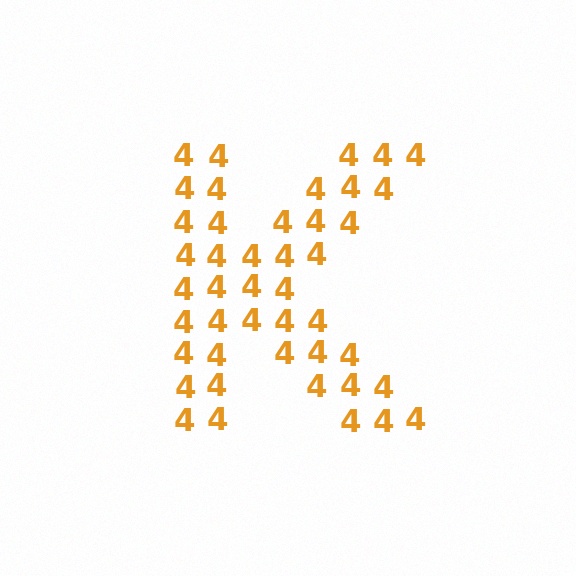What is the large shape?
The large shape is the letter K.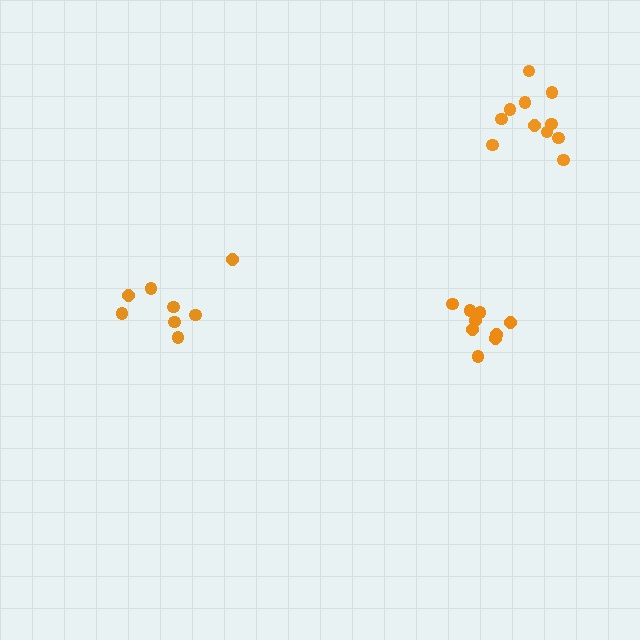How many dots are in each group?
Group 1: 8 dots, Group 2: 9 dots, Group 3: 11 dots (28 total).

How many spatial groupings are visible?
There are 3 spatial groupings.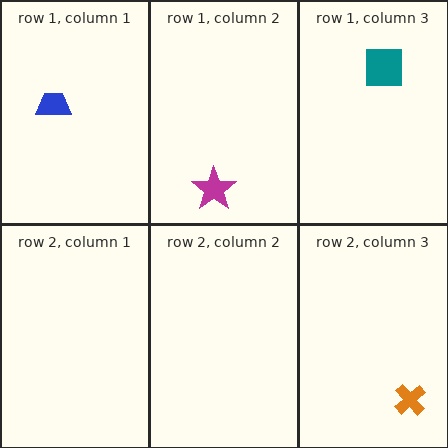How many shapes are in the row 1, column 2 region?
1.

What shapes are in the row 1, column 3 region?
The teal square.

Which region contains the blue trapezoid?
The row 1, column 1 region.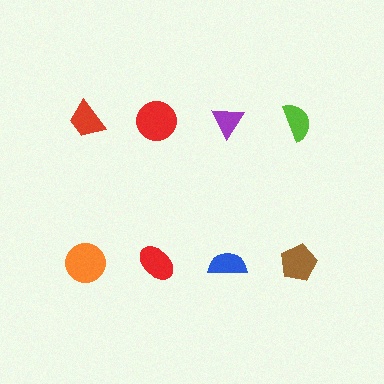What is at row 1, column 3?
A purple triangle.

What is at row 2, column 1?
An orange circle.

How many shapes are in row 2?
4 shapes.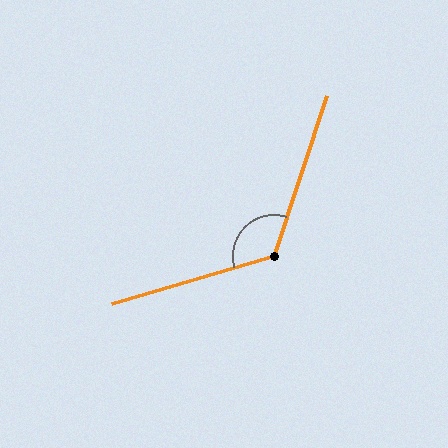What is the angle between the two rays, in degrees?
Approximately 125 degrees.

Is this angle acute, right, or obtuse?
It is obtuse.